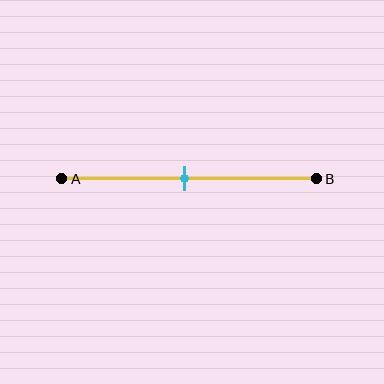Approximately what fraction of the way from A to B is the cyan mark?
The cyan mark is approximately 50% of the way from A to B.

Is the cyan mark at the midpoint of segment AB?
Yes, the mark is approximately at the midpoint.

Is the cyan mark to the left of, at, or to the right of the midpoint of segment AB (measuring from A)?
The cyan mark is approximately at the midpoint of segment AB.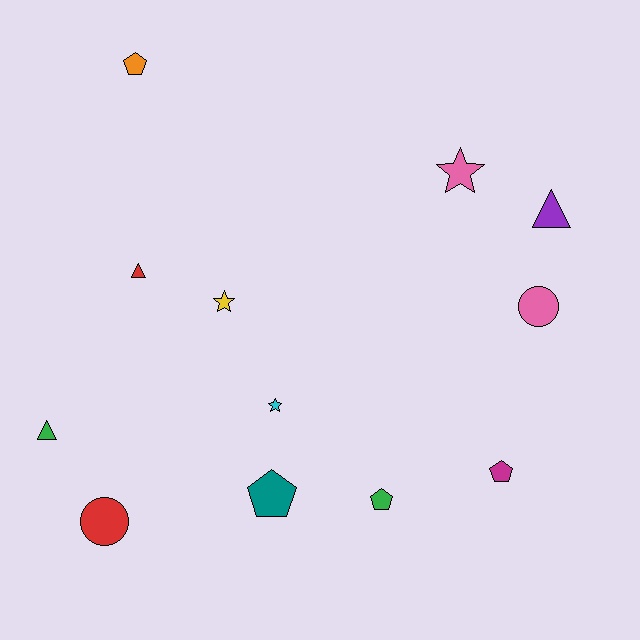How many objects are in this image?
There are 12 objects.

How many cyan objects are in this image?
There is 1 cyan object.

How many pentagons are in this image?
There are 4 pentagons.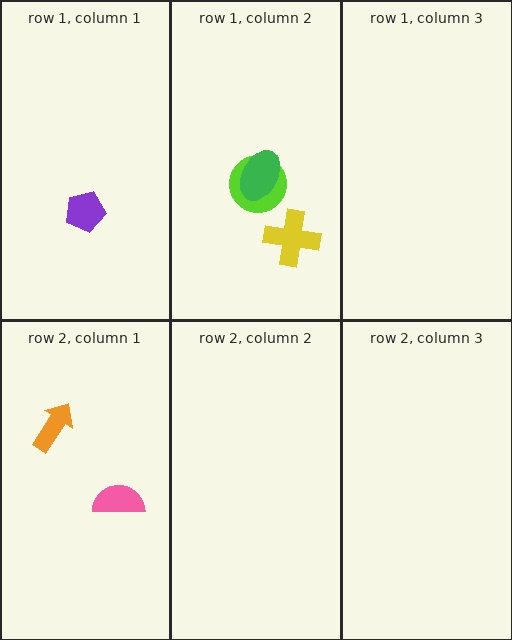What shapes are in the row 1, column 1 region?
The purple pentagon.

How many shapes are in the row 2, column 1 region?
2.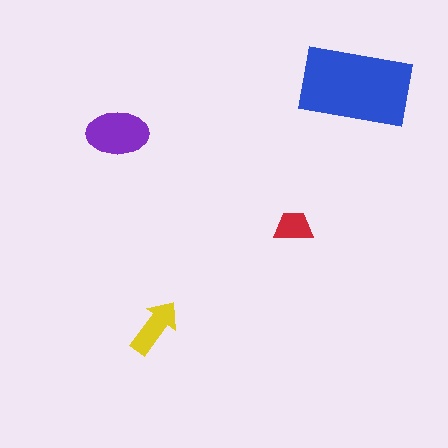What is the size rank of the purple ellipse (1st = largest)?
2nd.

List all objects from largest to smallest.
The blue rectangle, the purple ellipse, the yellow arrow, the red trapezoid.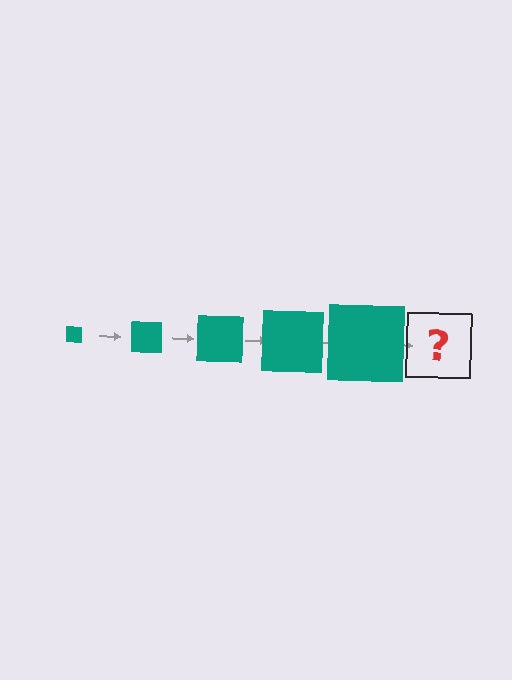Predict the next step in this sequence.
The next step is a teal square, larger than the previous one.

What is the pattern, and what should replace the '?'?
The pattern is that the square gets progressively larger each step. The '?' should be a teal square, larger than the previous one.